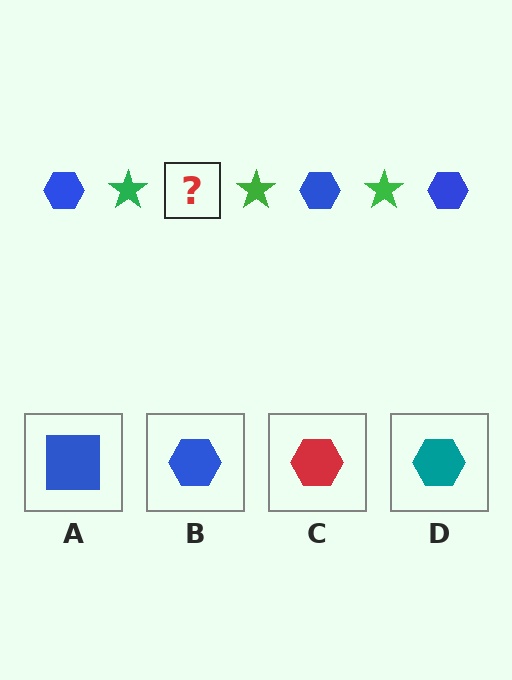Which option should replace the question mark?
Option B.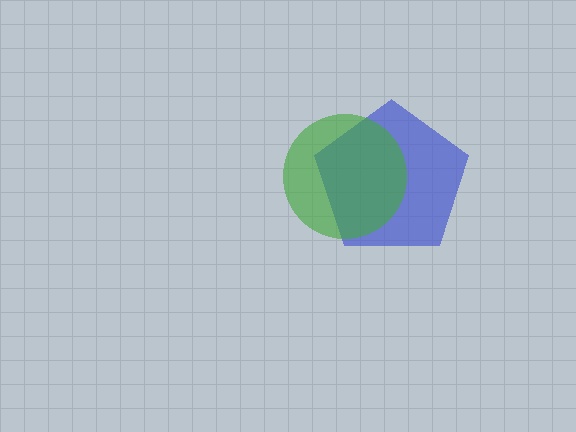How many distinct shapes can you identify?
There are 2 distinct shapes: a blue pentagon, a green circle.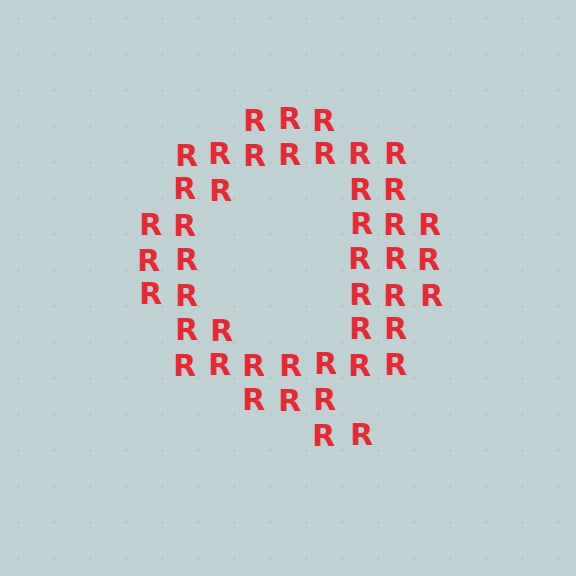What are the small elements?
The small elements are letter R's.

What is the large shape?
The large shape is the letter Q.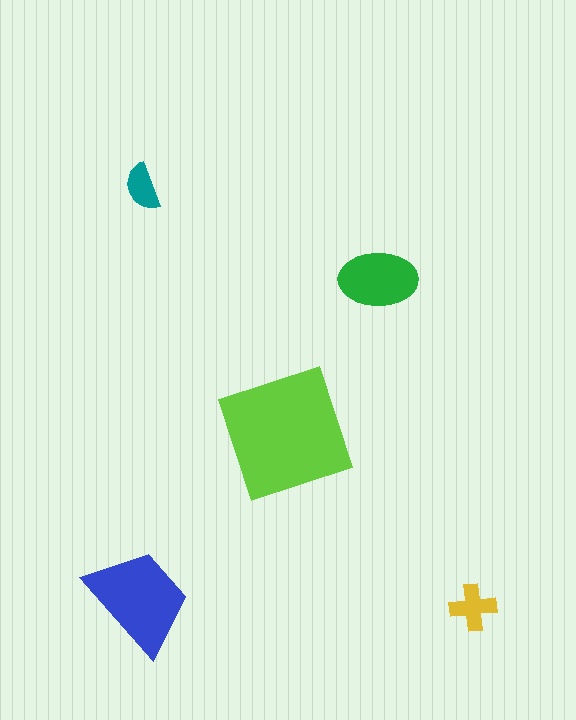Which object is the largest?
The lime square.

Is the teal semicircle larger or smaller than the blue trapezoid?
Smaller.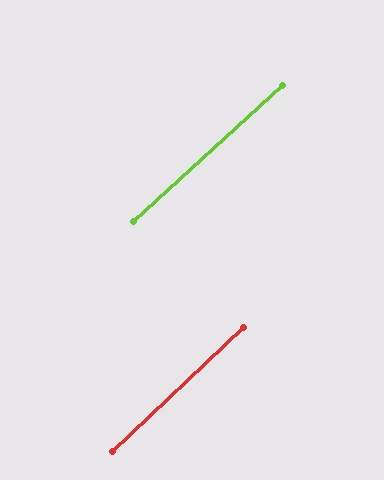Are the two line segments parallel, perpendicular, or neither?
Parallel — their directions differ by only 1.0°.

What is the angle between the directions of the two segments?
Approximately 1 degree.